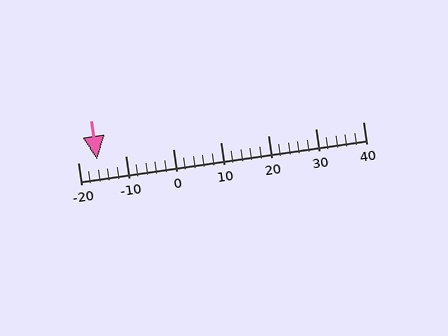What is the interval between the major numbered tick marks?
The major tick marks are spaced 10 units apart.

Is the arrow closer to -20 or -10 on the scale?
The arrow is closer to -20.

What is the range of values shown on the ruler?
The ruler shows values from -20 to 40.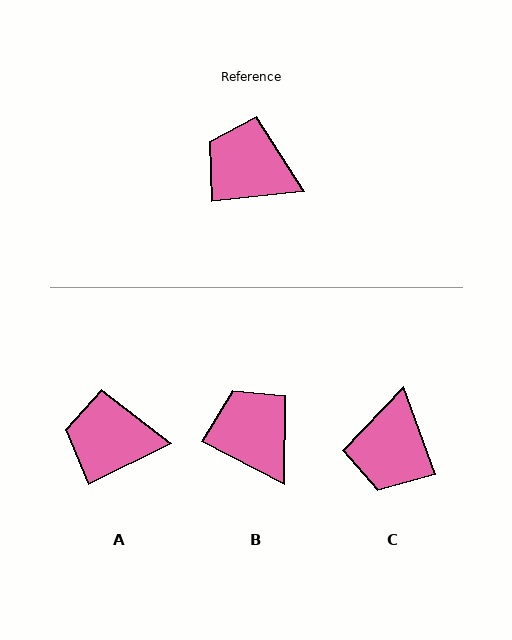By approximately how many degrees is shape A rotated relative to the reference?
Approximately 20 degrees counter-clockwise.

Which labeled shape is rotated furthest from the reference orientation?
C, about 104 degrees away.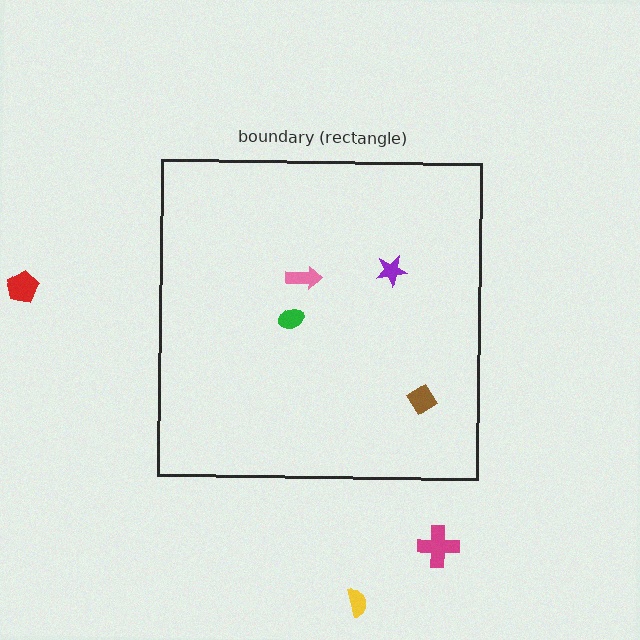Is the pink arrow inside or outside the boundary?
Inside.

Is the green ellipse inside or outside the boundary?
Inside.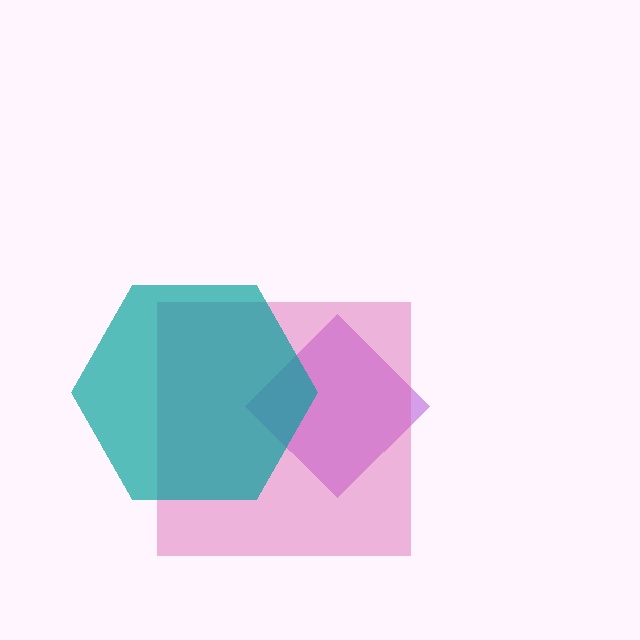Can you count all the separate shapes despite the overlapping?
Yes, there are 3 separate shapes.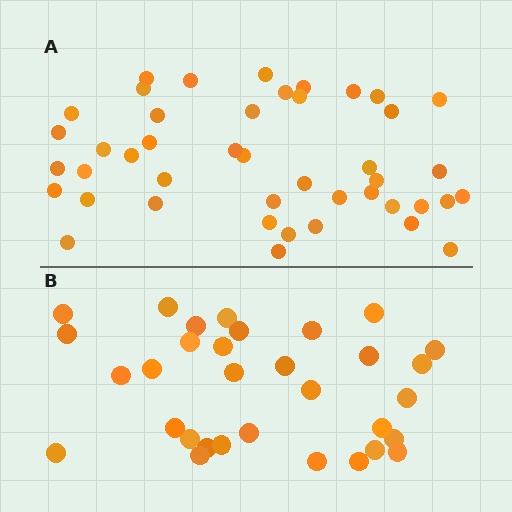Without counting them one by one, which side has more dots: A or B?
Region A (the top region) has more dots.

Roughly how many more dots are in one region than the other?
Region A has roughly 12 or so more dots than region B.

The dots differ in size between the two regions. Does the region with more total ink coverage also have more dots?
No. Region B has more total ink coverage because its dots are larger, but region A actually contains more individual dots. Total area can be misleading — the number of items is what matters here.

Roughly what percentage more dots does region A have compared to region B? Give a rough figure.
About 40% more.